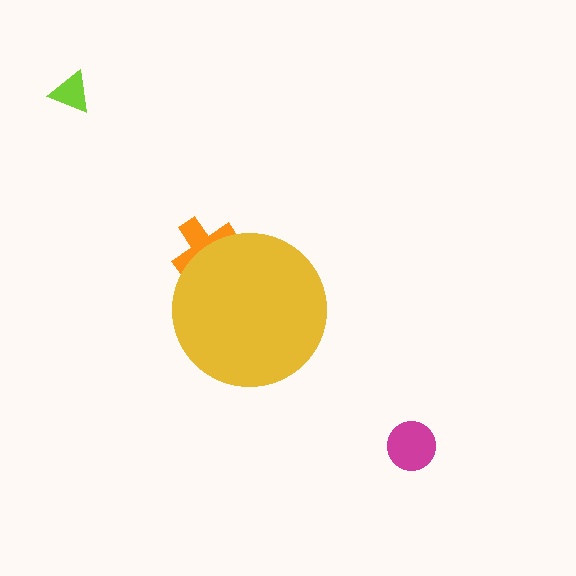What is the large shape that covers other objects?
A yellow circle.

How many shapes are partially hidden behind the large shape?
1 shape is partially hidden.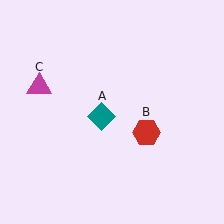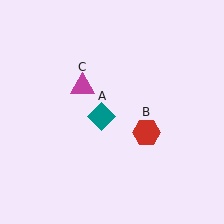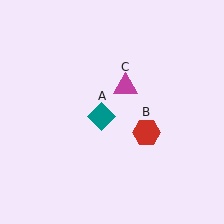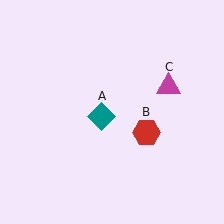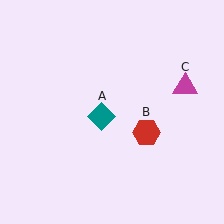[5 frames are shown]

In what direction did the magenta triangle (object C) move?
The magenta triangle (object C) moved right.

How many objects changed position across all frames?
1 object changed position: magenta triangle (object C).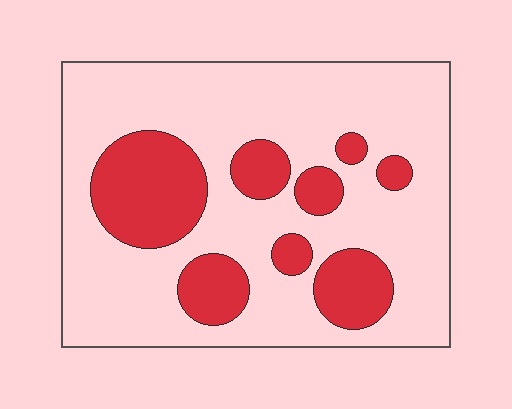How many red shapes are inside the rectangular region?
8.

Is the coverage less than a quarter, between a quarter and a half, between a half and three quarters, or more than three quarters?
Between a quarter and a half.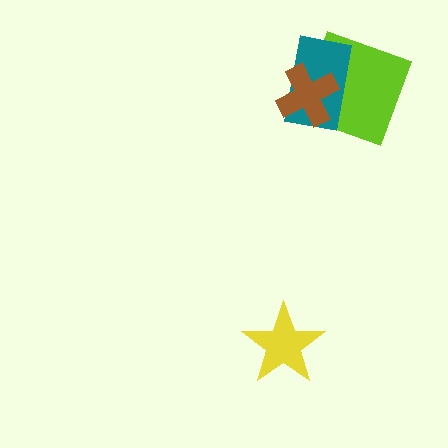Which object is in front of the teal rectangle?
The brown cross is in front of the teal rectangle.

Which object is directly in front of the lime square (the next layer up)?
The teal rectangle is directly in front of the lime square.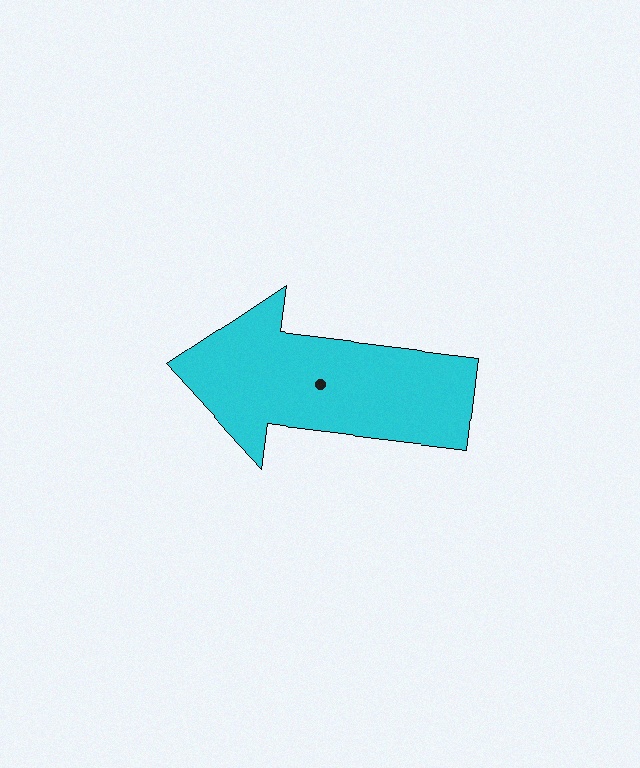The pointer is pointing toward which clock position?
Roughly 9 o'clock.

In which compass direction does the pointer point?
West.